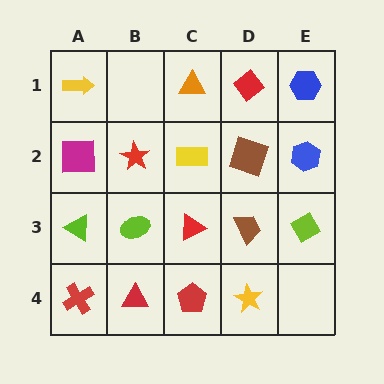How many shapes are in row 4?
4 shapes.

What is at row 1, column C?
An orange triangle.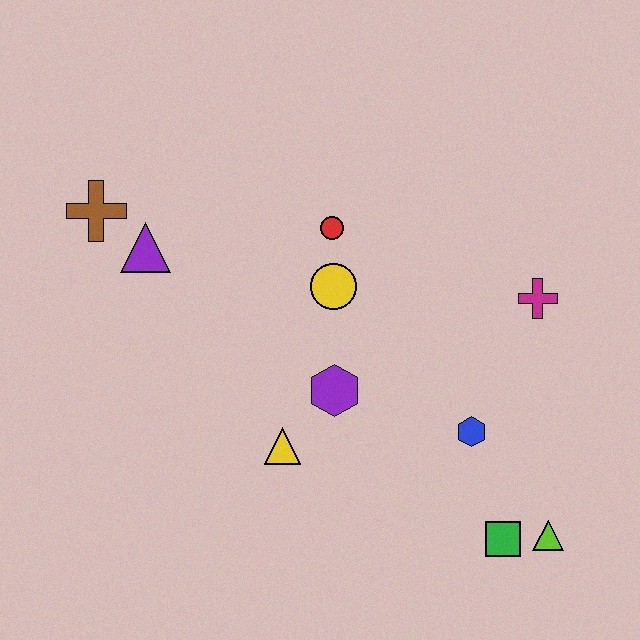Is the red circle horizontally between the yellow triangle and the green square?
Yes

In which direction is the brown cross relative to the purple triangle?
The brown cross is to the left of the purple triangle.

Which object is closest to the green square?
The lime triangle is closest to the green square.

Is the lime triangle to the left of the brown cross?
No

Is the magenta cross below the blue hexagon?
No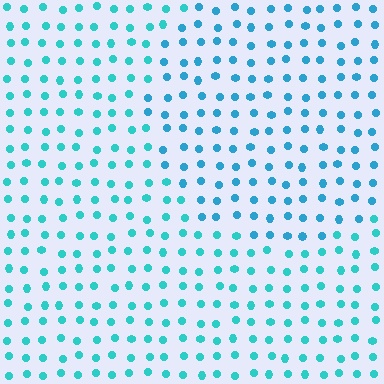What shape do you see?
I see a circle.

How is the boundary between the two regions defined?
The boundary is defined purely by a slight shift in hue (about 19 degrees). Spacing, size, and orientation are identical on both sides.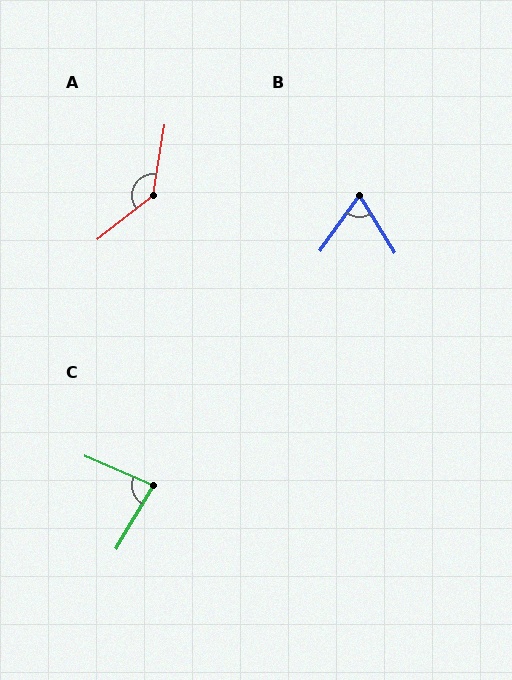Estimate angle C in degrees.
Approximately 83 degrees.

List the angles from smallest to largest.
B (67°), C (83°), A (138°).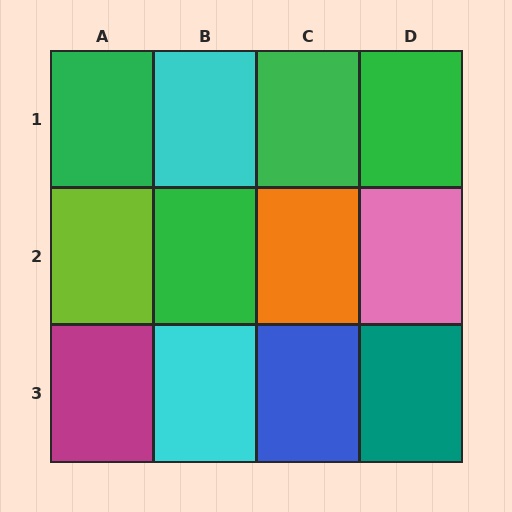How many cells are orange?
1 cell is orange.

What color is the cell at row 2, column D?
Pink.